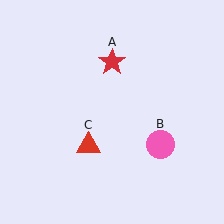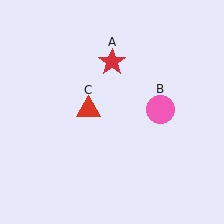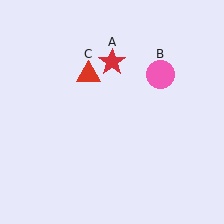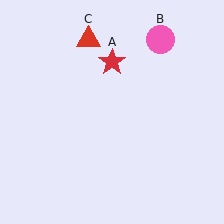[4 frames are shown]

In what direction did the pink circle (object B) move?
The pink circle (object B) moved up.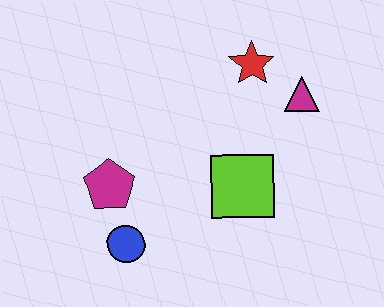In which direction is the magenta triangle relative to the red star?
The magenta triangle is to the right of the red star.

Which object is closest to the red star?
The magenta triangle is closest to the red star.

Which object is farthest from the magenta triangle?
The blue circle is farthest from the magenta triangle.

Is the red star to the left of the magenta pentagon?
No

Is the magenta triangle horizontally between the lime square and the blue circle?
No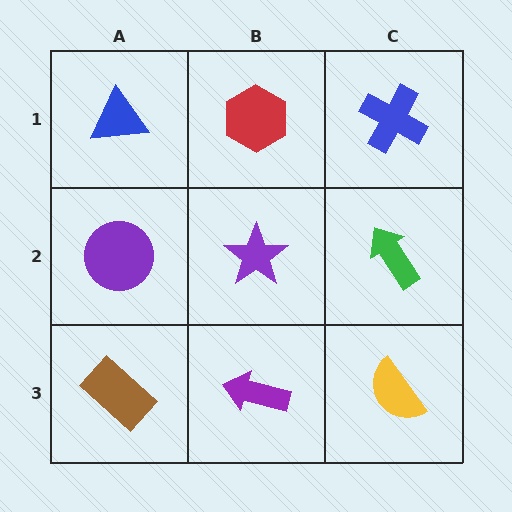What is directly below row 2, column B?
A purple arrow.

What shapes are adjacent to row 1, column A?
A purple circle (row 2, column A), a red hexagon (row 1, column B).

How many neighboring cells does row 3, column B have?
3.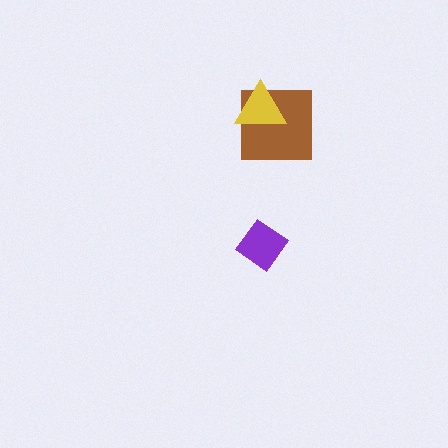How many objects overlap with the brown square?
1 object overlaps with the brown square.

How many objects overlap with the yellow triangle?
1 object overlaps with the yellow triangle.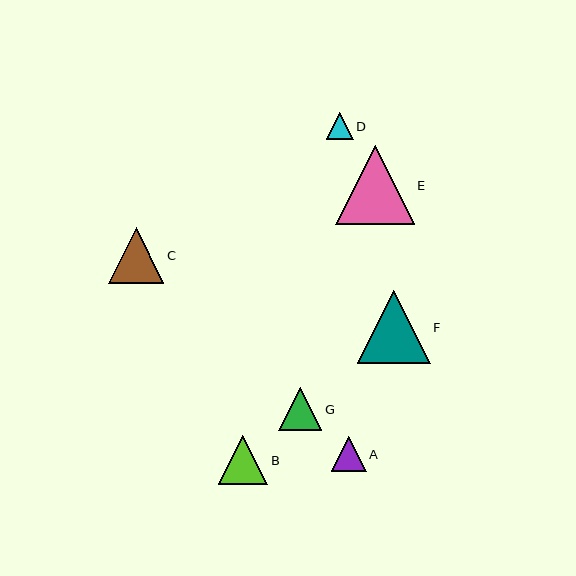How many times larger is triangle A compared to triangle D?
Triangle A is approximately 1.3 times the size of triangle D.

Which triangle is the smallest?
Triangle D is the smallest with a size of approximately 27 pixels.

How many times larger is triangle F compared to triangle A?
Triangle F is approximately 2.1 times the size of triangle A.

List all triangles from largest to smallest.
From largest to smallest: E, F, C, B, G, A, D.